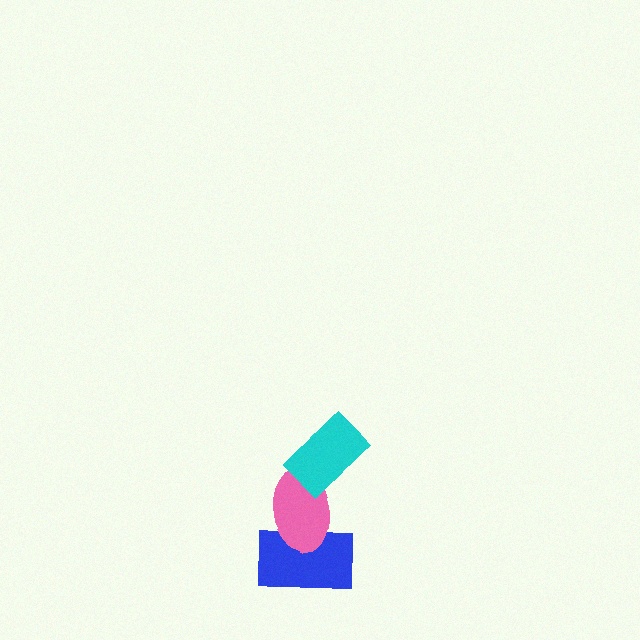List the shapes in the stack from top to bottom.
From top to bottom: the cyan rectangle, the pink ellipse, the blue rectangle.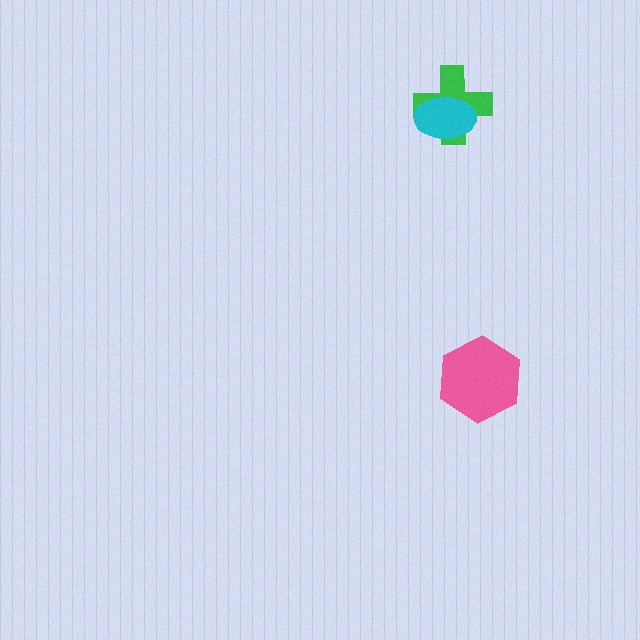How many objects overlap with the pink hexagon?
0 objects overlap with the pink hexagon.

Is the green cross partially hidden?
Yes, it is partially covered by another shape.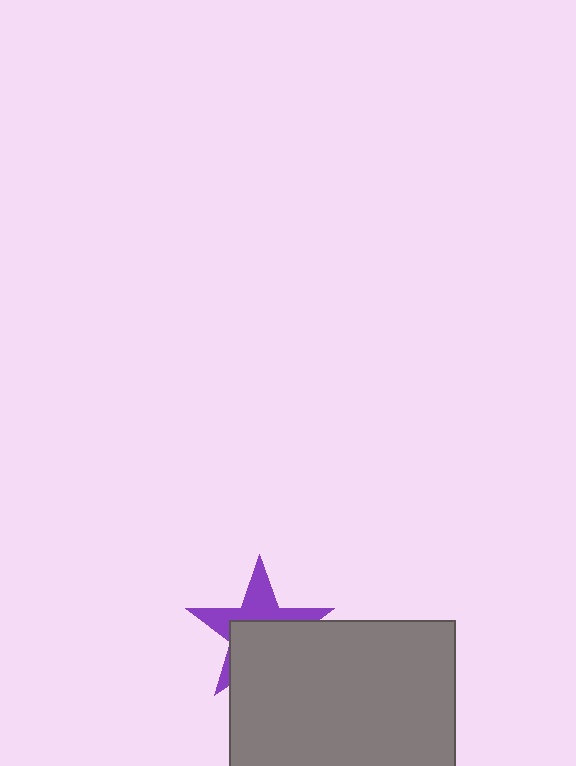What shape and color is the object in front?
The object in front is a gray rectangle.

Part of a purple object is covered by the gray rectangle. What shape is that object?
It is a star.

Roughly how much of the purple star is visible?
About half of it is visible (roughly 45%).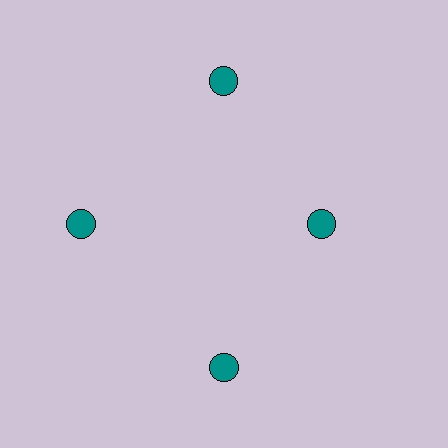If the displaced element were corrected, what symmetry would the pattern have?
It would have 4-fold rotational symmetry — the pattern would map onto itself every 90 degrees.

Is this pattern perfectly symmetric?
No. The 4 teal circles are arranged in a ring, but one element near the 3 o'clock position is pulled inward toward the center, breaking the 4-fold rotational symmetry.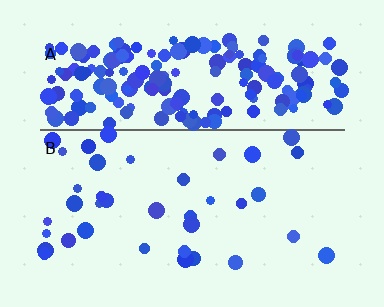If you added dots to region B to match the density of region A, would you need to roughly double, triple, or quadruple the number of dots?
Approximately quadruple.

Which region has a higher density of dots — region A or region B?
A (the top).